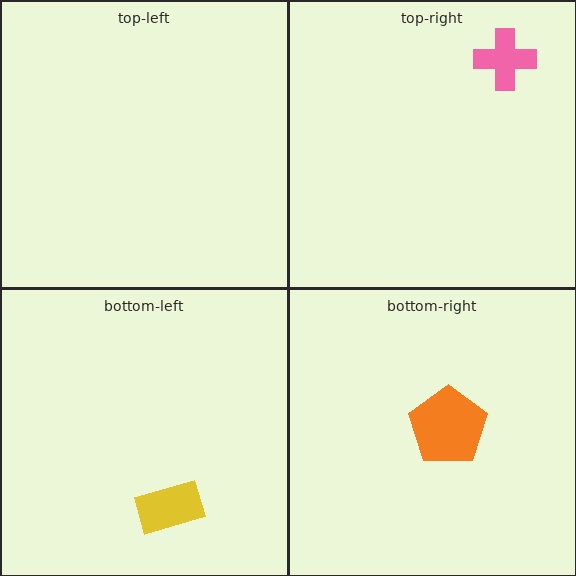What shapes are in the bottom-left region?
The yellow rectangle.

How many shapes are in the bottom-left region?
1.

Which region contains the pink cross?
The top-right region.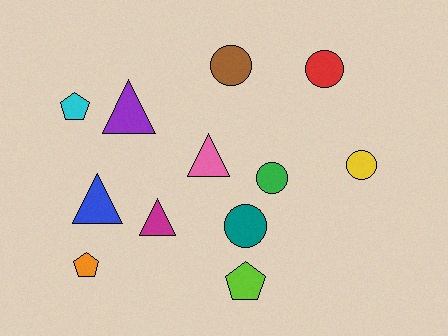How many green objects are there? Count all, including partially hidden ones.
There is 1 green object.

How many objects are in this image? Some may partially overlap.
There are 12 objects.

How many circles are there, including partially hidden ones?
There are 5 circles.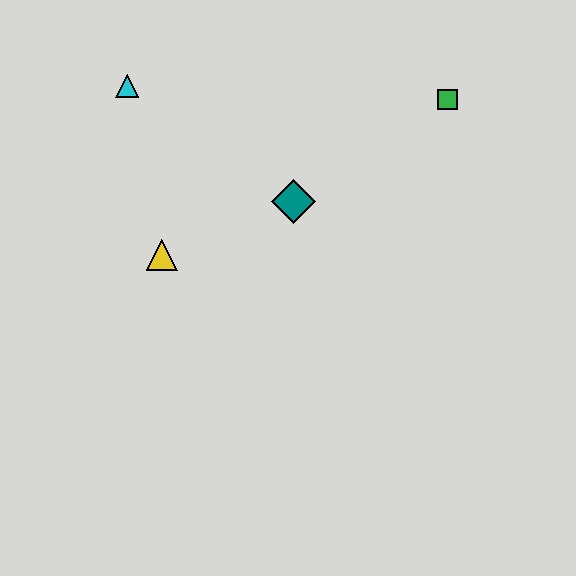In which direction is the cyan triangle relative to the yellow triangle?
The cyan triangle is above the yellow triangle.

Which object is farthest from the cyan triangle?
The green square is farthest from the cyan triangle.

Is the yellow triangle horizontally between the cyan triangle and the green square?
Yes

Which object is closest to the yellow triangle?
The teal diamond is closest to the yellow triangle.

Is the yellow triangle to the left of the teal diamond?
Yes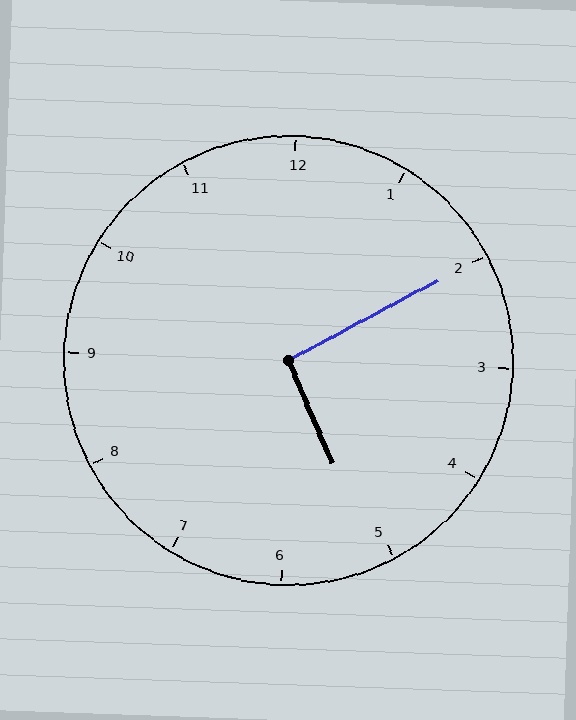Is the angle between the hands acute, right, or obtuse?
It is right.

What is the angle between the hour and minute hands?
Approximately 95 degrees.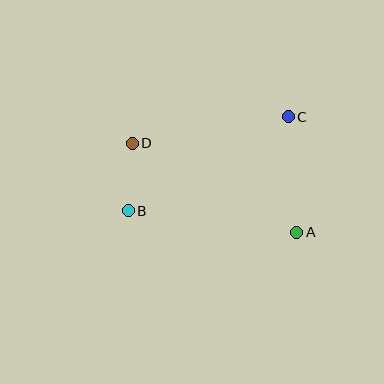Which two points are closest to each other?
Points B and D are closest to each other.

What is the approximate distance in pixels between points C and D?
The distance between C and D is approximately 158 pixels.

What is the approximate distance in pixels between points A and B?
The distance between A and B is approximately 170 pixels.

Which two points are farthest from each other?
Points A and D are farthest from each other.